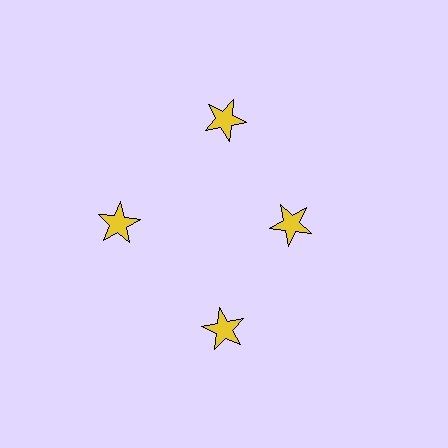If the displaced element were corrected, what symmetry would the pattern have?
It would have 4-fold rotational symmetry — the pattern would map onto itself every 90 degrees.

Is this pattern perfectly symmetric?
No. The 4 yellow stars are arranged in a ring, but one element near the 3 o'clock position is pulled inward toward the center, breaking the 4-fold rotational symmetry.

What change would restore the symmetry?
The symmetry would be restored by moving it outward, back onto the ring so that all 4 stars sit at equal angles and equal distance from the center.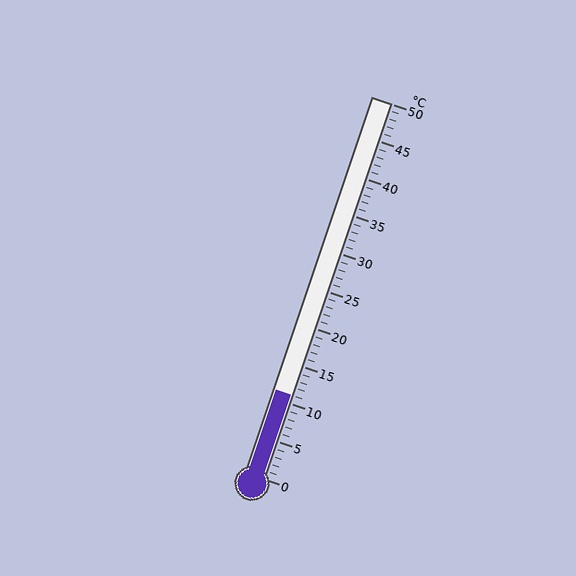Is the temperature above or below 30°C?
The temperature is below 30°C.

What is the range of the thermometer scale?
The thermometer scale ranges from 0°C to 50°C.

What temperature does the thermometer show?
The thermometer shows approximately 11°C.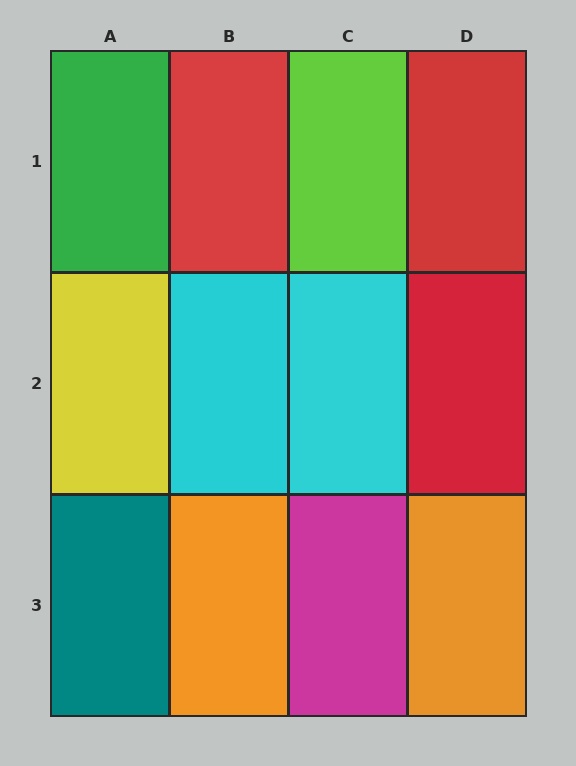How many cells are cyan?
2 cells are cyan.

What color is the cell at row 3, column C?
Magenta.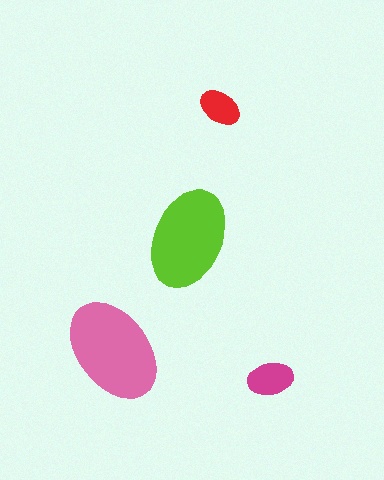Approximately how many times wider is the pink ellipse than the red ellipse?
About 2.5 times wider.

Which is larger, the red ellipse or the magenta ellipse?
The magenta one.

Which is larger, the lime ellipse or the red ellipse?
The lime one.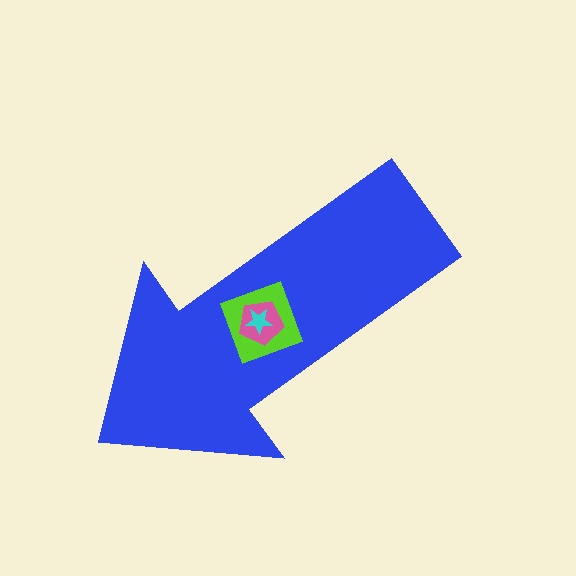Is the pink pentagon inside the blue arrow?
Yes.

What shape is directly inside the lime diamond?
The pink pentagon.